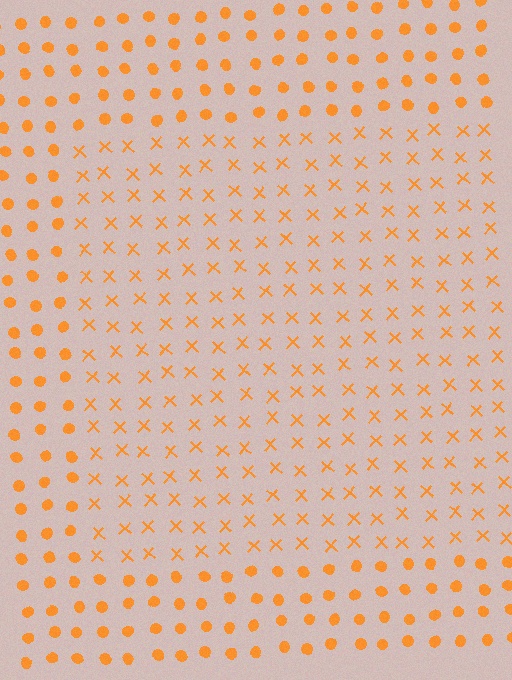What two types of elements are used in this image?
The image uses X marks inside the rectangle region and circles outside it.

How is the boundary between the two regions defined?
The boundary is defined by a change in element shape: X marks inside vs. circles outside. All elements share the same color and spacing.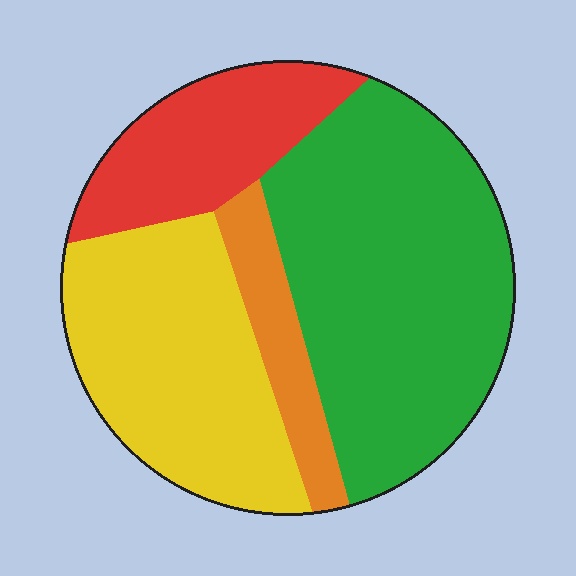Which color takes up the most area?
Green, at roughly 45%.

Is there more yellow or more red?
Yellow.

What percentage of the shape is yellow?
Yellow takes up between a quarter and a half of the shape.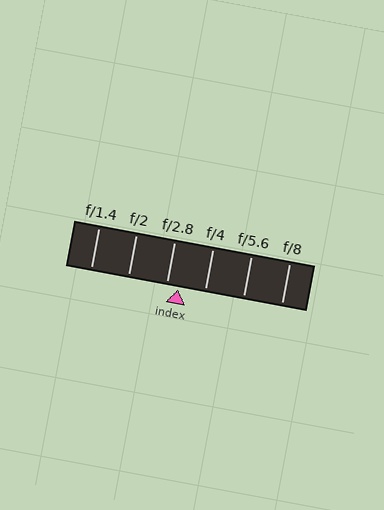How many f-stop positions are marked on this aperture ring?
There are 6 f-stop positions marked.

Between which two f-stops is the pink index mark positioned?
The index mark is between f/2.8 and f/4.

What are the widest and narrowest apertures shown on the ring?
The widest aperture shown is f/1.4 and the narrowest is f/8.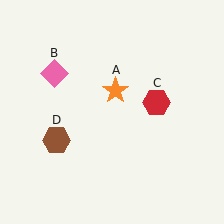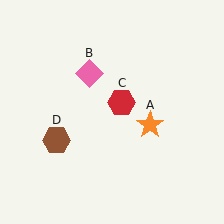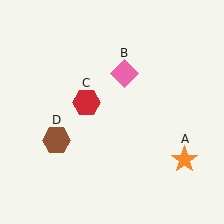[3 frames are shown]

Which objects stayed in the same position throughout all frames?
Brown hexagon (object D) remained stationary.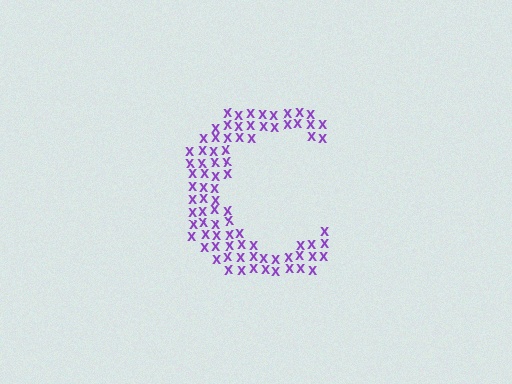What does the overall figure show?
The overall figure shows the letter C.